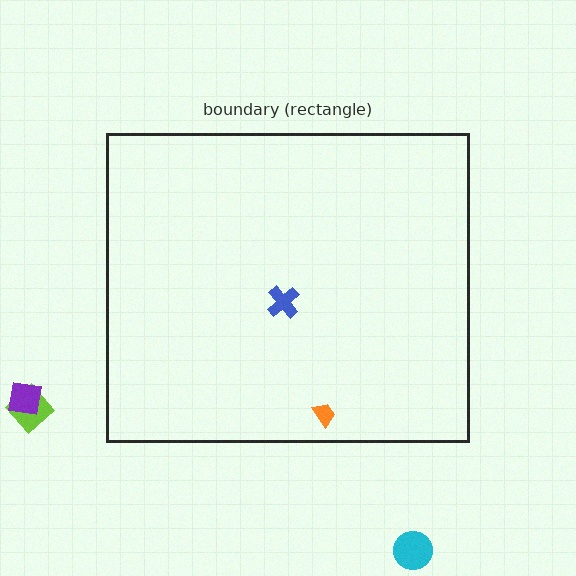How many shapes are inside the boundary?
2 inside, 3 outside.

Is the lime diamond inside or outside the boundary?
Outside.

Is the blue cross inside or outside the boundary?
Inside.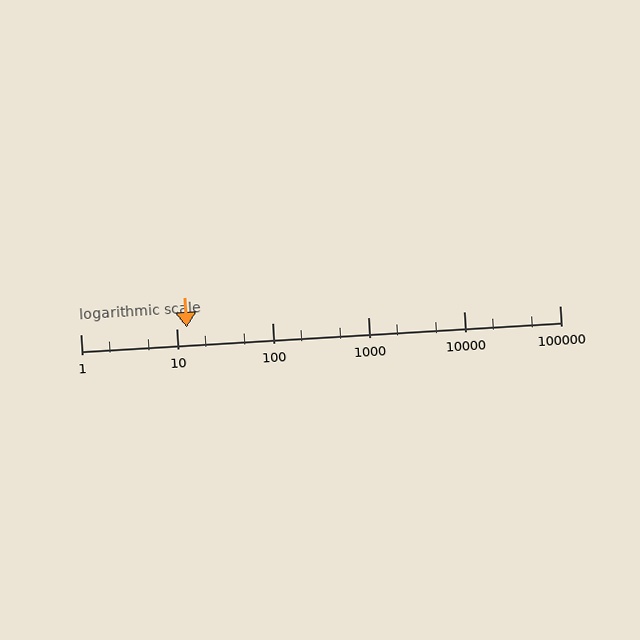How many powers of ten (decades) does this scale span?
The scale spans 5 decades, from 1 to 100000.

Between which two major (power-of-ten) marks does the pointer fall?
The pointer is between 10 and 100.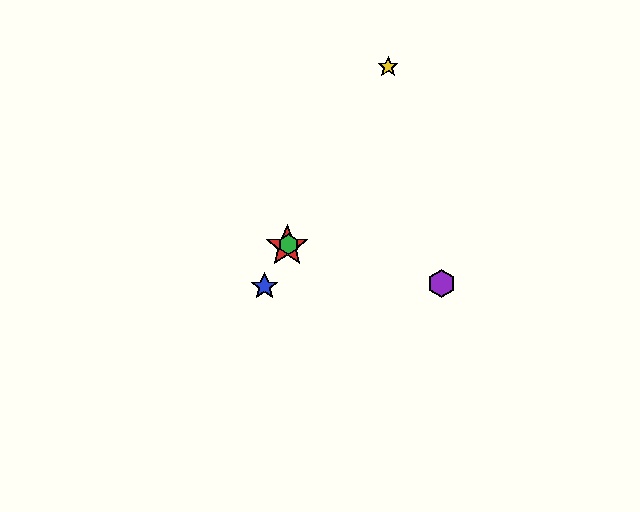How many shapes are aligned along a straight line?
4 shapes (the red star, the blue star, the green hexagon, the yellow star) are aligned along a straight line.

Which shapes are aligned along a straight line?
The red star, the blue star, the green hexagon, the yellow star are aligned along a straight line.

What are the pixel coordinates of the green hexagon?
The green hexagon is at (288, 244).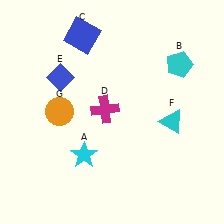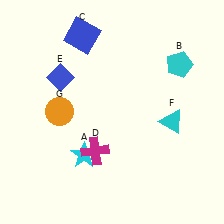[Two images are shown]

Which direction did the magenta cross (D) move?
The magenta cross (D) moved down.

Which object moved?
The magenta cross (D) moved down.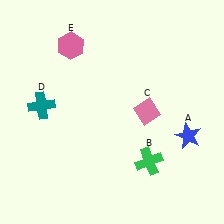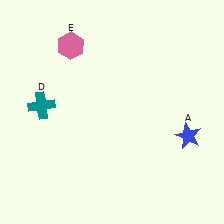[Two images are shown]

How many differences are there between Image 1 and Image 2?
There are 2 differences between the two images.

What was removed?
The green cross (B), the pink diamond (C) were removed in Image 2.